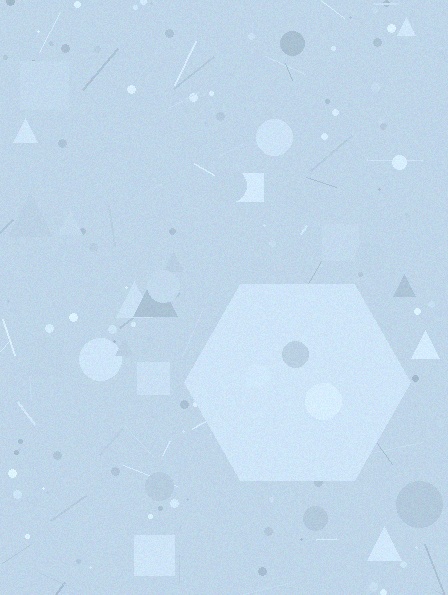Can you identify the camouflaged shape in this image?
The camouflaged shape is a hexagon.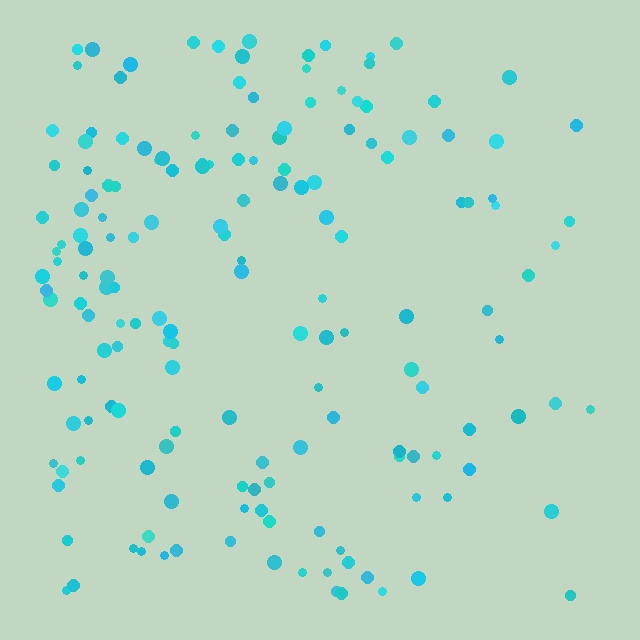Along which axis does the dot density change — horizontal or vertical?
Horizontal.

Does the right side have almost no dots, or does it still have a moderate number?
Still a moderate number, just noticeably fewer than the left.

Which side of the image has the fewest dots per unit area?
The right.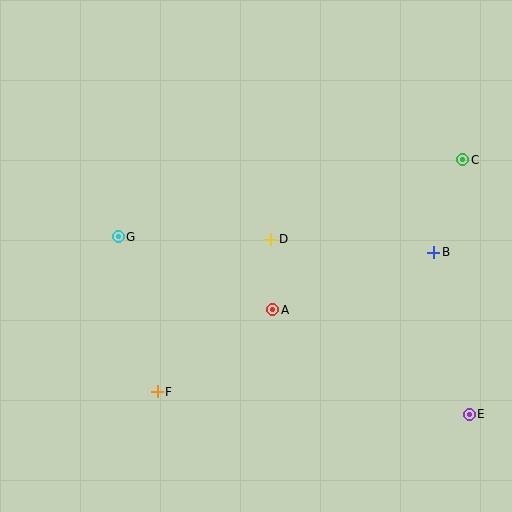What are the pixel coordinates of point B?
Point B is at (434, 253).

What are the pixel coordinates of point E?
Point E is at (469, 414).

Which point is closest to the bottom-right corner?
Point E is closest to the bottom-right corner.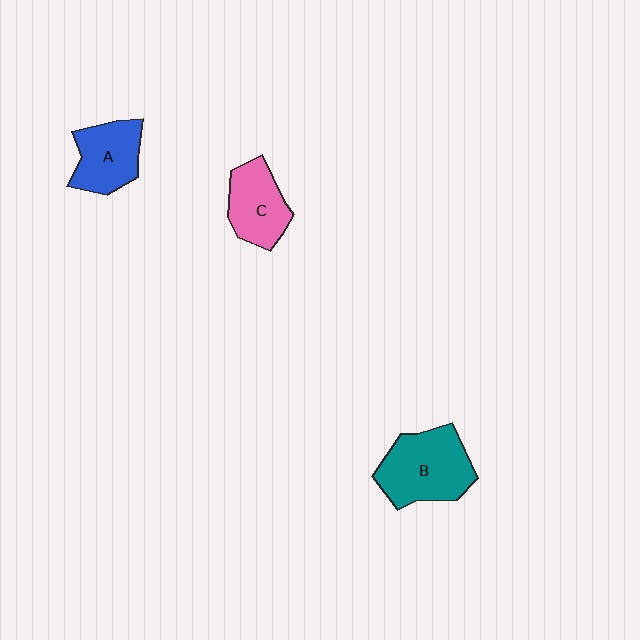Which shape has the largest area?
Shape B (teal).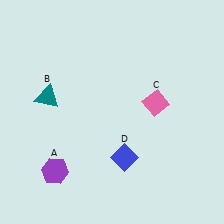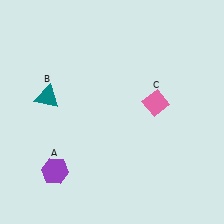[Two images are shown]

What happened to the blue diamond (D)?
The blue diamond (D) was removed in Image 2. It was in the bottom-right area of Image 1.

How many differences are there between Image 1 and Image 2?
There is 1 difference between the two images.